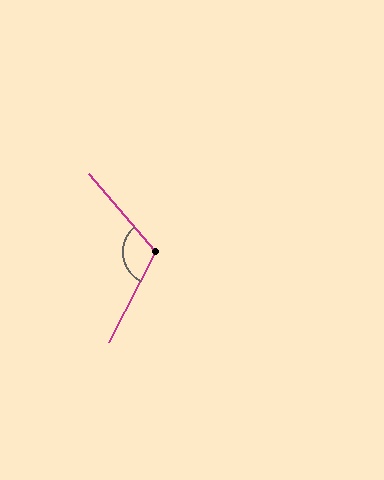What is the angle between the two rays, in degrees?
Approximately 112 degrees.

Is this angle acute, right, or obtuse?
It is obtuse.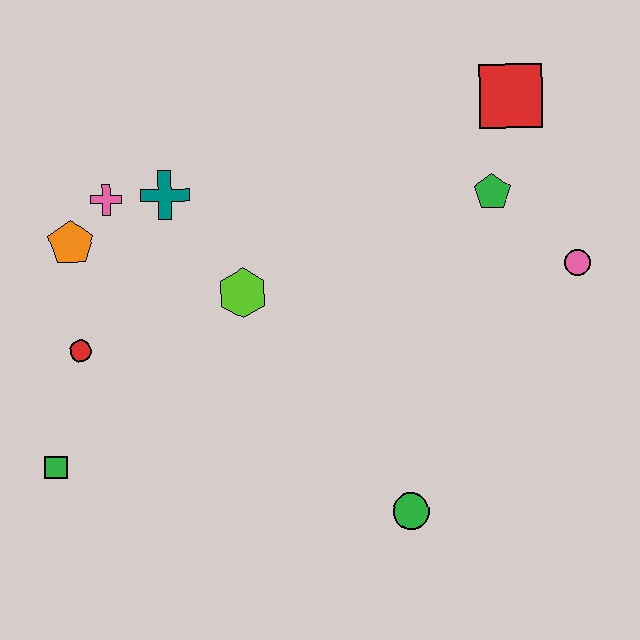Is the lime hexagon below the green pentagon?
Yes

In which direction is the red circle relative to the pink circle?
The red circle is to the left of the pink circle.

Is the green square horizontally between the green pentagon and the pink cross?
No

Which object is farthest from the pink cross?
The pink circle is farthest from the pink cross.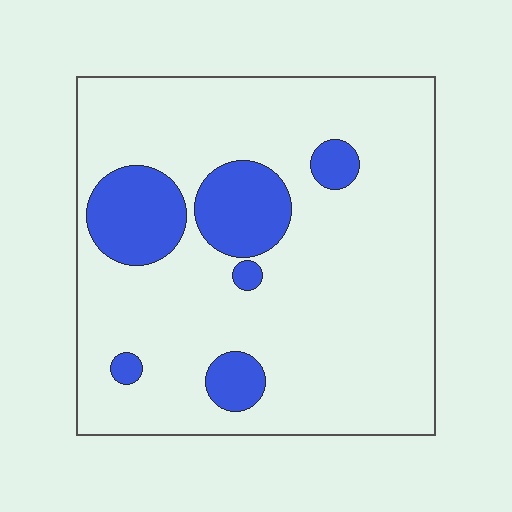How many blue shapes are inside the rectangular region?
6.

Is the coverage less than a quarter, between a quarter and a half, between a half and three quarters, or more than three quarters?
Less than a quarter.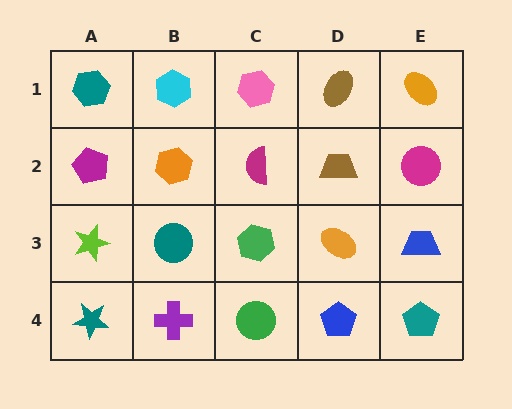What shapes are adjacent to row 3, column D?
A brown trapezoid (row 2, column D), a blue pentagon (row 4, column D), a green hexagon (row 3, column C), a blue trapezoid (row 3, column E).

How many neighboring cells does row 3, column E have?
3.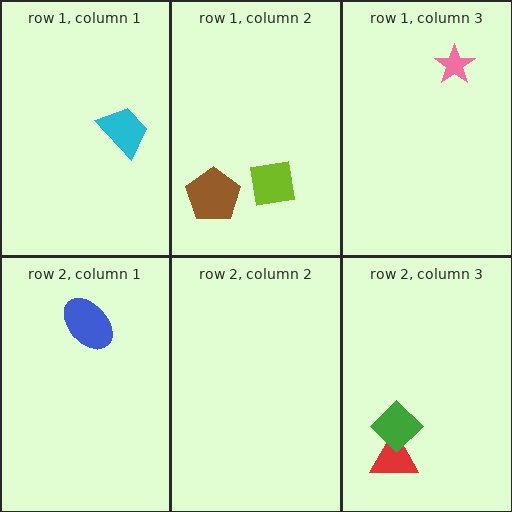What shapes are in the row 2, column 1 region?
The blue ellipse.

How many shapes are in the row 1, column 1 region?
1.